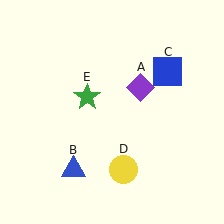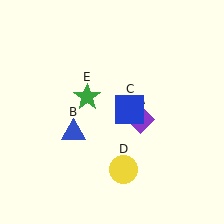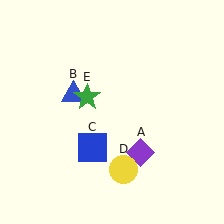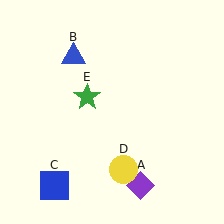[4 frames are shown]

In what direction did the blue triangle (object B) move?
The blue triangle (object B) moved up.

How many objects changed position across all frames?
3 objects changed position: purple diamond (object A), blue triangle (object B), blue square (object C).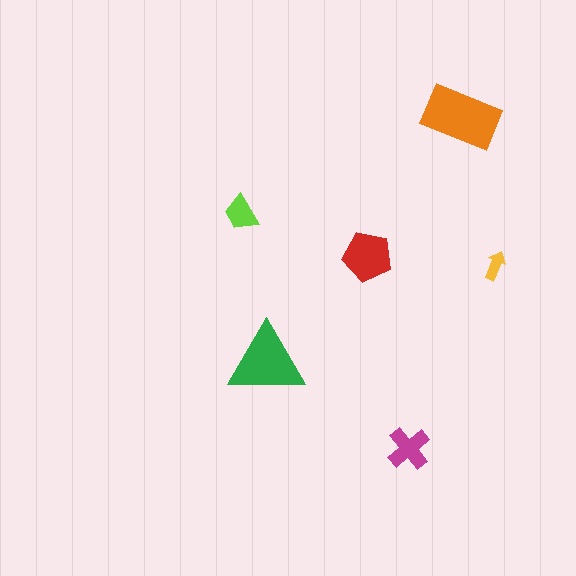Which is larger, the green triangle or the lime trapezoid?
The green triangle.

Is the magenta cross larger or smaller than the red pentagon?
Smaller.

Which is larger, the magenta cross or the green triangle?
The green triangle.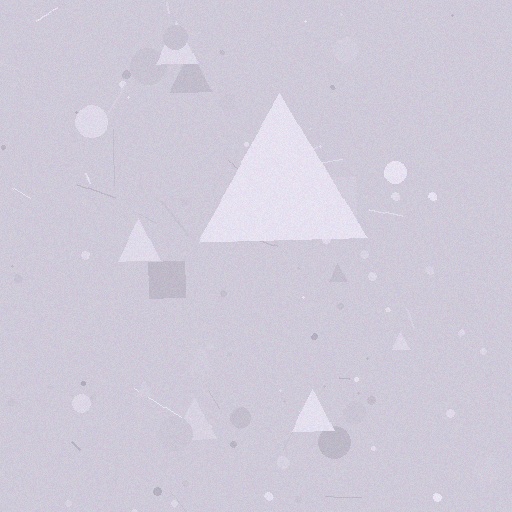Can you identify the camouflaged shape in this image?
The camouflaged shape is a triangle.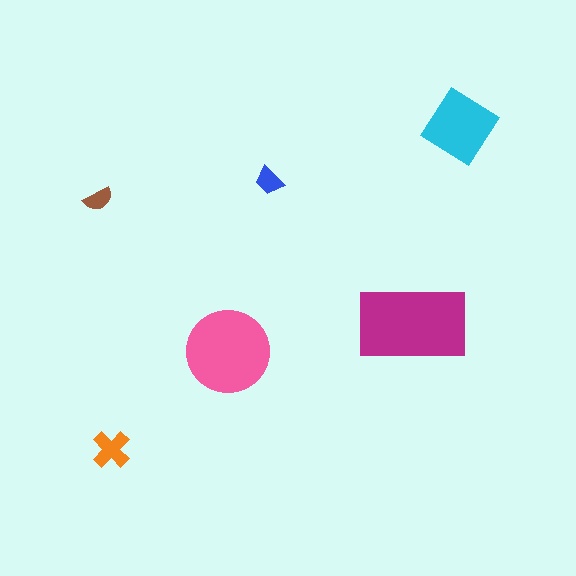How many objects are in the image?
There are 6 objects in the image.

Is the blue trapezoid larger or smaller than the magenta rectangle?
Smaller.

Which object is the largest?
The magenta rectangle.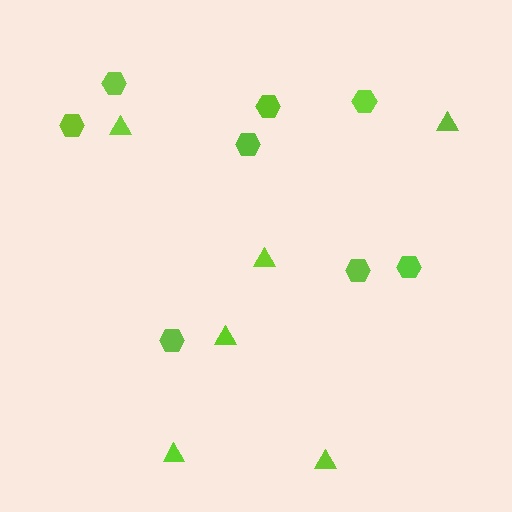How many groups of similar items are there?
There are 2 groups: one group of triangles (6) and one group of hexagons (8).